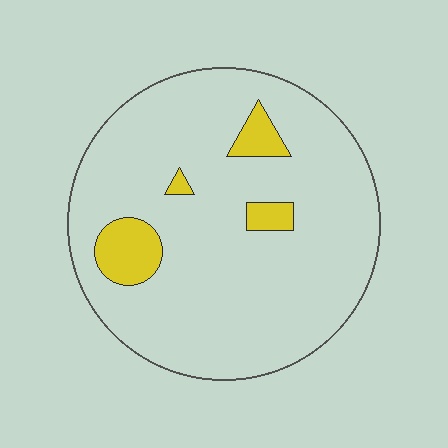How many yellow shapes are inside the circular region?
4.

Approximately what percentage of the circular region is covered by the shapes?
Approximately 10%.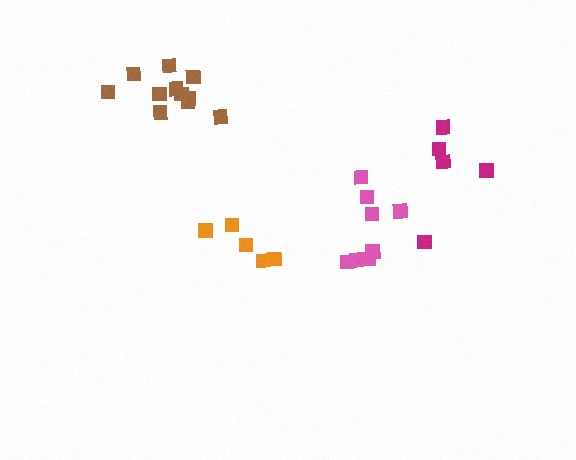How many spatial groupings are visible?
There are 4 spatial groupings.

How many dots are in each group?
Group 1: 5 dots, Group 2: 5 dots, Group 3: 11 dots, Group 4: 8 dots (29 total).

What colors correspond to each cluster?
The clusters are colored: magenta, orange, brown, pink.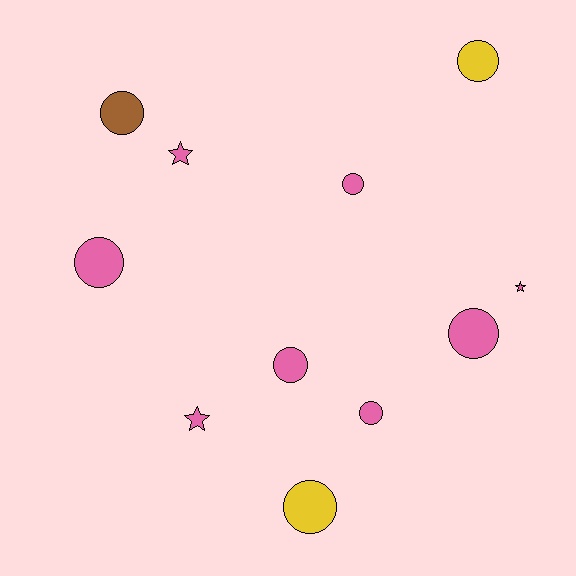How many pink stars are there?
There are 3 pink stars.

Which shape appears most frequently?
Circle, with 8 objects.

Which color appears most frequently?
Pink, with 8 objects.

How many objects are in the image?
There are 11 objects.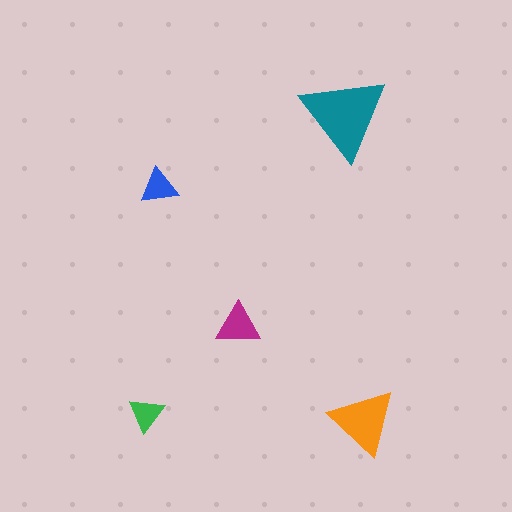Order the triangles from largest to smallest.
the teal one, the orange one, the magenta one, the blue one, the green one.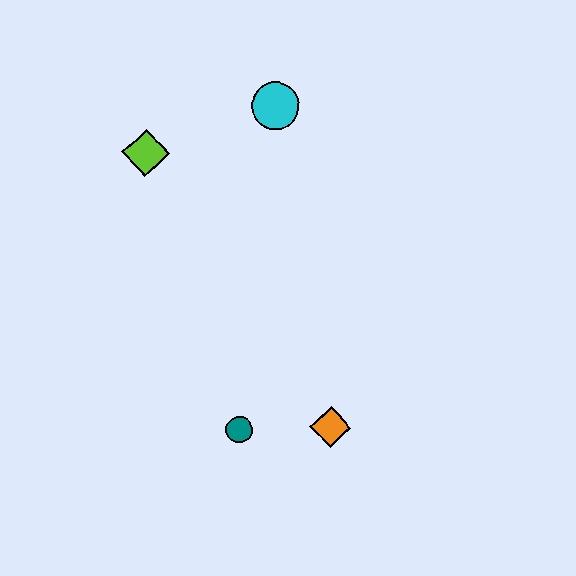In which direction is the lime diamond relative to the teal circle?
The lime diamond is above the teal circle.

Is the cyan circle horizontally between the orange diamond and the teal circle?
Yes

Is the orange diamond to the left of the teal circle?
No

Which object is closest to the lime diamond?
The cyan circle is closest to the lime diamond.